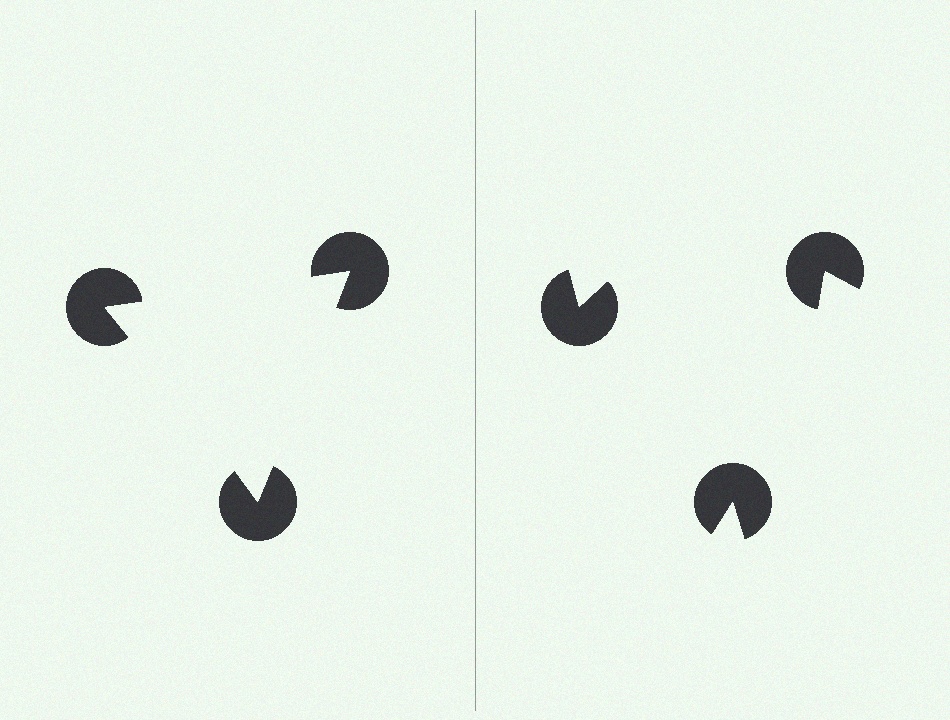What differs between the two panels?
The pac-man discs are positioned identically on both sides; only the wedge orientations differ. On the left they align to a triangle; on the right they are misaligned.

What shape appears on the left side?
An illusory triangle.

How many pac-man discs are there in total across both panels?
6 — 3 on each side.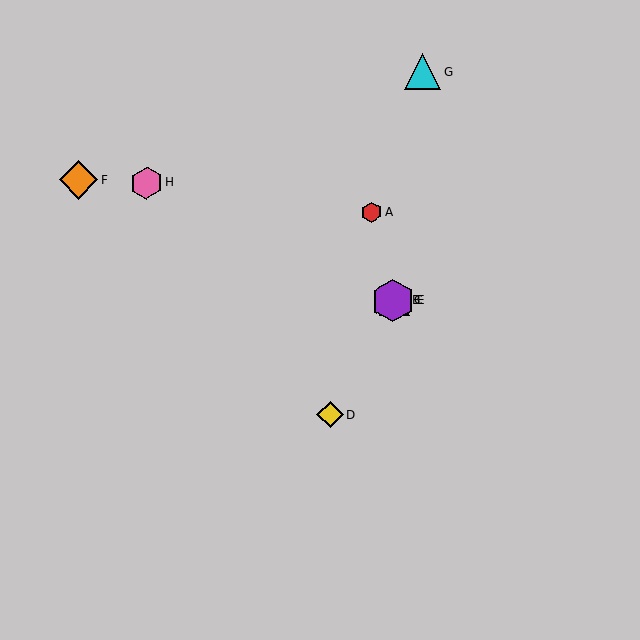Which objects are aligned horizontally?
Objects B, C, E are aligned horizontally.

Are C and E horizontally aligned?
Yes, both are at y≈301.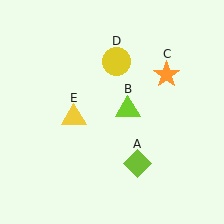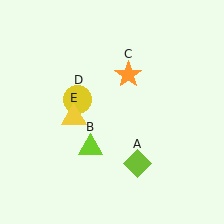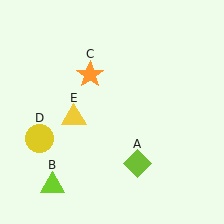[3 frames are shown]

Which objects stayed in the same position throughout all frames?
Lime diamond (object A) and yellow triangle (object E) remained stationary.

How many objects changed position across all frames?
3 objects changed position: lime triangle (object B), orange star (object C), yellow circle (object D).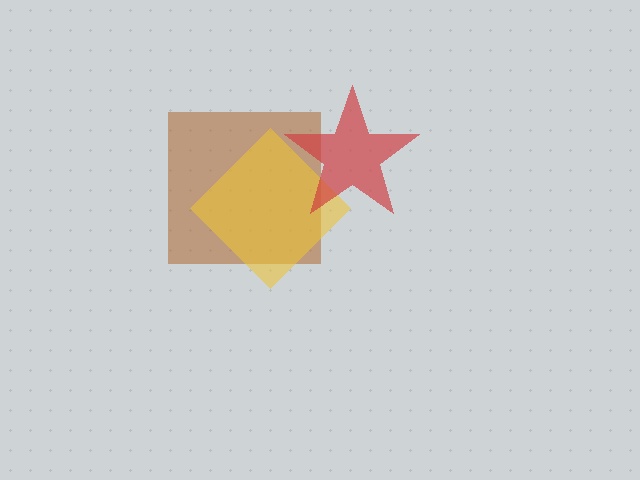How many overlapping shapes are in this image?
There are 3 overlapping shapes in the image.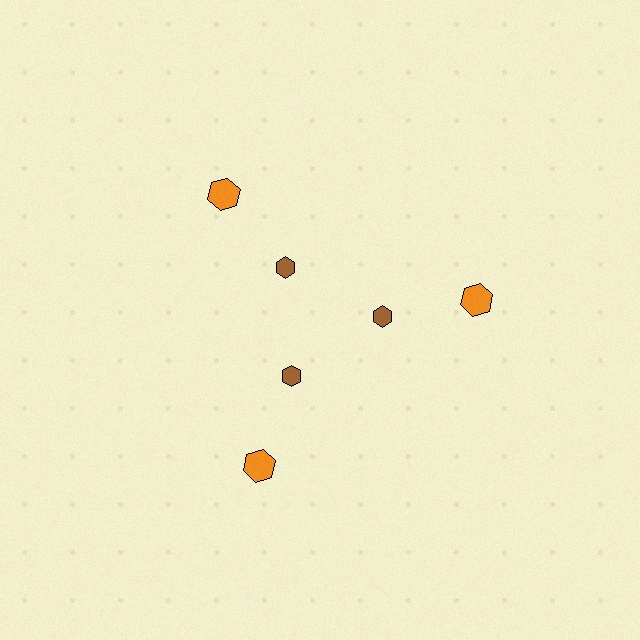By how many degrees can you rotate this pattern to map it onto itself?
The pattern maps onto itself every 120 degrees of rotation.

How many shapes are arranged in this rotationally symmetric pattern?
There are 6 shapes, arranged in 3 groups of 2.